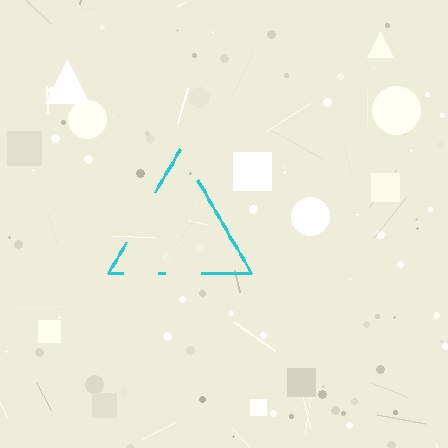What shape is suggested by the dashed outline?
The dashed outline suggests a triangle.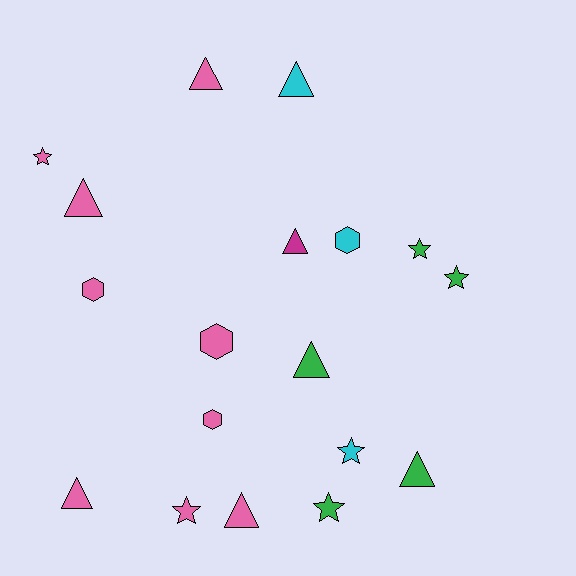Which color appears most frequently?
Pink, with 9 objects.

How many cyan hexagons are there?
There is 1 cyan hexagon.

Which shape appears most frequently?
Triangle, with 8 objects.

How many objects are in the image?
There are 18 objects.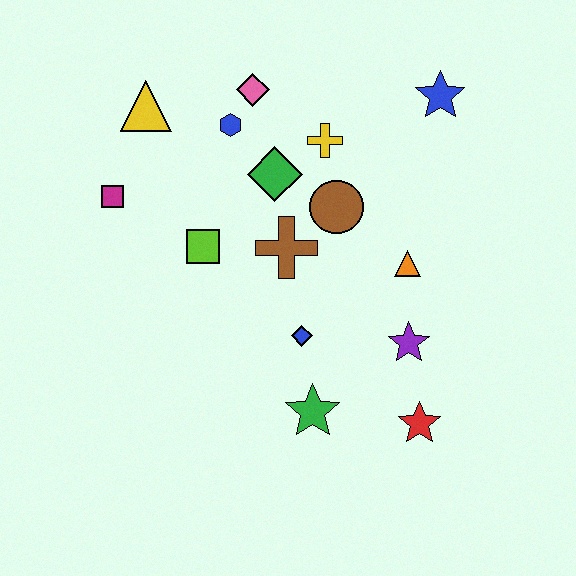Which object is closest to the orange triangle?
The purple star is closest to the orange triangle.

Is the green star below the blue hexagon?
Yes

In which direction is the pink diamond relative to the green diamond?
The pink diamond is above the green diamond.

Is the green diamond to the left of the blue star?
Yes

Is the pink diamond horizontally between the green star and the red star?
No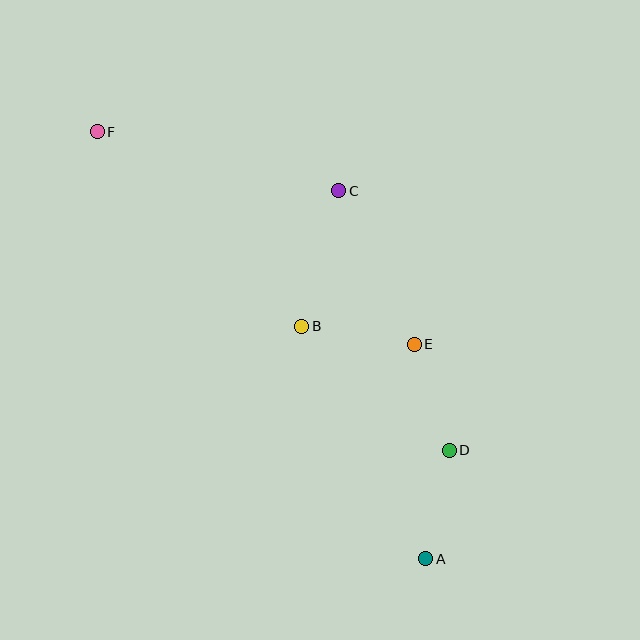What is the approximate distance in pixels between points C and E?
The distance between C and E is approximately 172 pixels.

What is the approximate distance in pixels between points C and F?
The distance between C and F is approximately 248 pixels.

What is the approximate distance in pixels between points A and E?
The distance between A and E is approximately 214 pixels.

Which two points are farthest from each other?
Points A and F are farthest from each other.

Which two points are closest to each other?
Points A and D are closest to each other.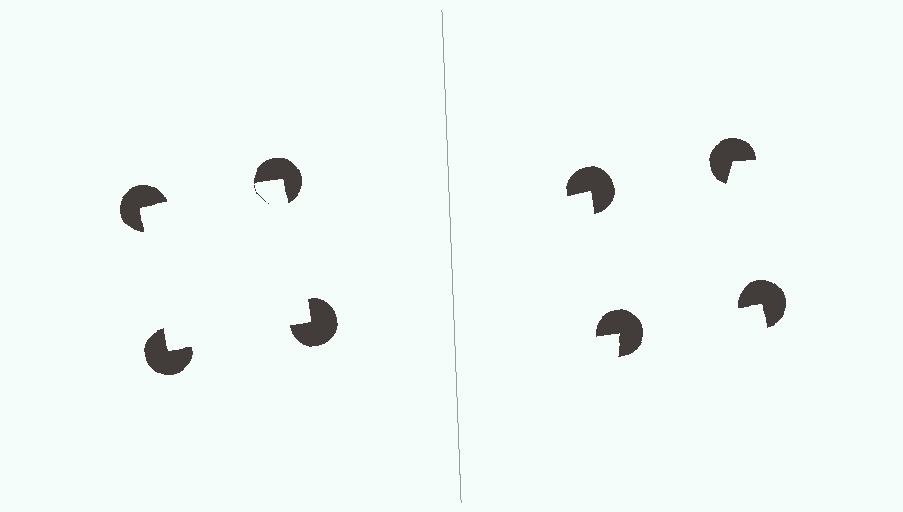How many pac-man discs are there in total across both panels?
8 — 4 on each side.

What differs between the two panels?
The pac-man discs are positioned identically on both sides; only the wedge orientations differ. On the left they align to a square; on the right they are misaligned.